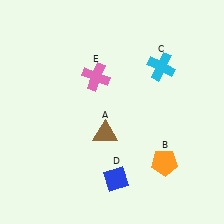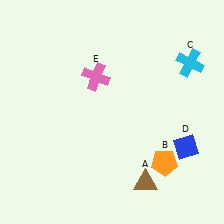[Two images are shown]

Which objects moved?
The objects that moved are: the brown triangle (A), the cyan cross (C), the blue diamond (D).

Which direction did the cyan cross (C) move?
The cyan cross (C) moved right.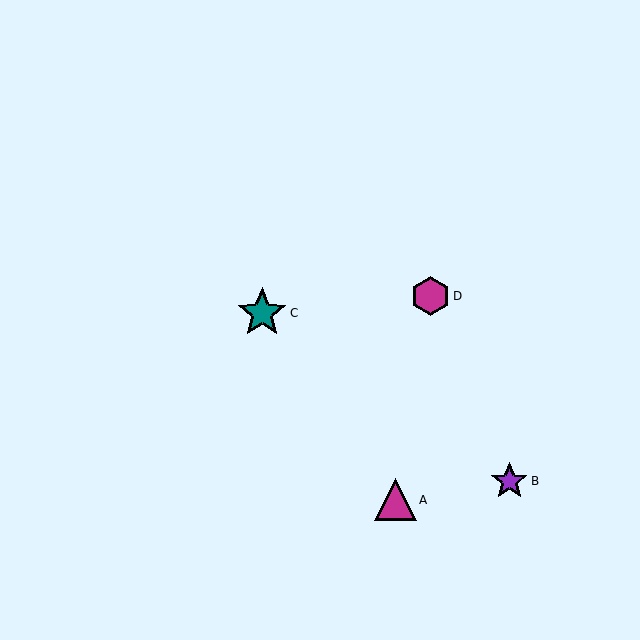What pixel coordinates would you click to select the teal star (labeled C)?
Click at (262, 313) to select the teal star C.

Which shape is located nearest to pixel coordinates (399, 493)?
The magenta triangle (labeled A) at (395, 500) is nearest to that location.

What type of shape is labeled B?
Shape B is a purple star.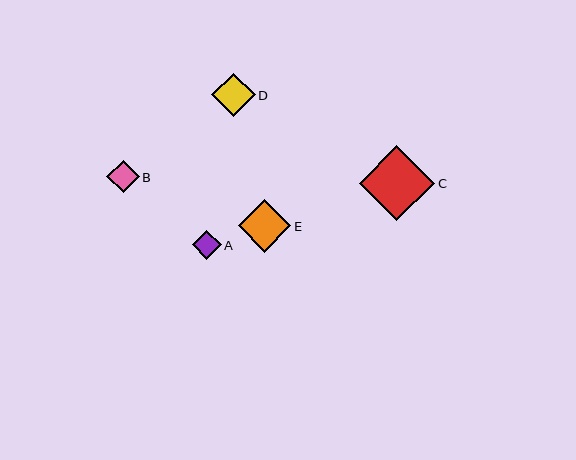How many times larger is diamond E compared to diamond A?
Diamond E is approximately 1.8 times the size of diamond A.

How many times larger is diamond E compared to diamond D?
Diamond E is approximately 1.2 times the size of diamond D.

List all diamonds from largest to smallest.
From largest to smallest: C, E, D, B, A.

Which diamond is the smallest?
Diamond A is the smallest with a size of approximately 29 pixels.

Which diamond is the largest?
Diamond C is the largest with a size of approximately 75 pixels.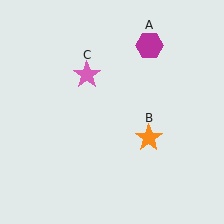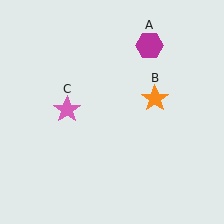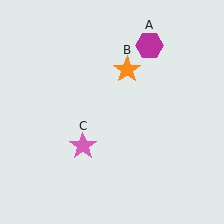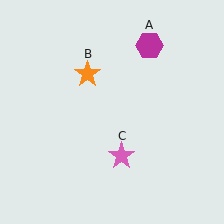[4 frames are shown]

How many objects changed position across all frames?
2 objects changed position: orange star (object B), pink star (object C).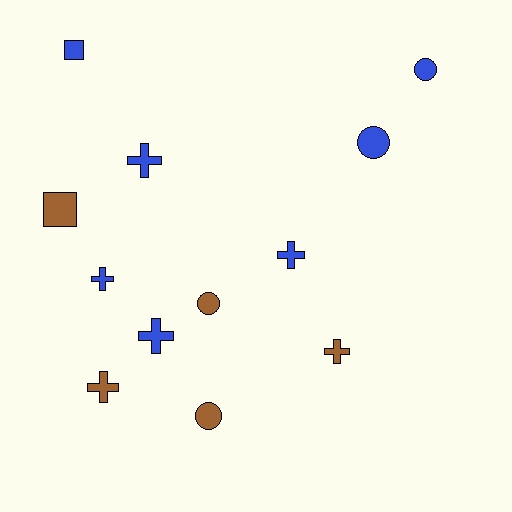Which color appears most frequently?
Blue, with 7 objects.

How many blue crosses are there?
There are 4 blue crosses.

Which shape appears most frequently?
Cross, with 6 objects.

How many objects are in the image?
There are 12 objects.